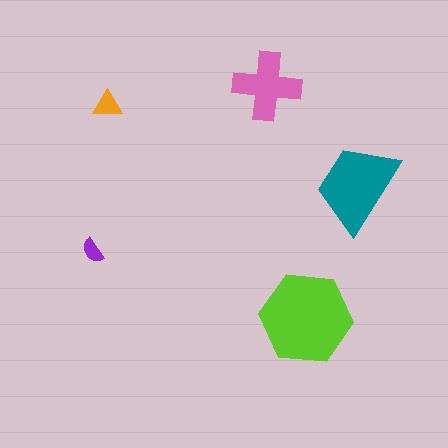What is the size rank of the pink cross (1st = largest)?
3rd.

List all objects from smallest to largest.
The purple semicircle, the orange triangle, the pink cross, the teal trapezoid, the lime hexagon.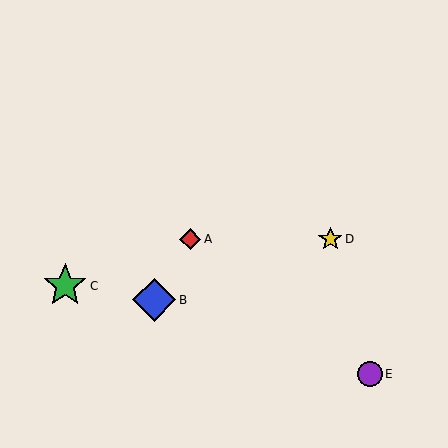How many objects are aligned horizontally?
2 objects (A, D) are aligned horizontally.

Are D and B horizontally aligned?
No, D is at y≈239 and B is at y≈300.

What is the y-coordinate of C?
Object C is at y≈286.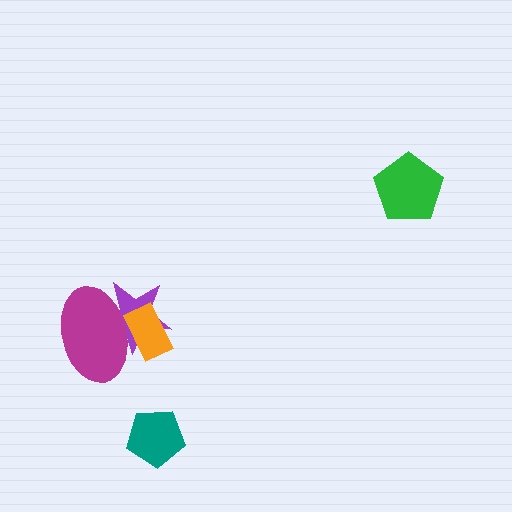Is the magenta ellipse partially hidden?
Yes, it is partially covered by another shape.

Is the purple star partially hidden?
Yes, it is partially covered by another shape.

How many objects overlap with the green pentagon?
0 objects overlap with the green pentagon.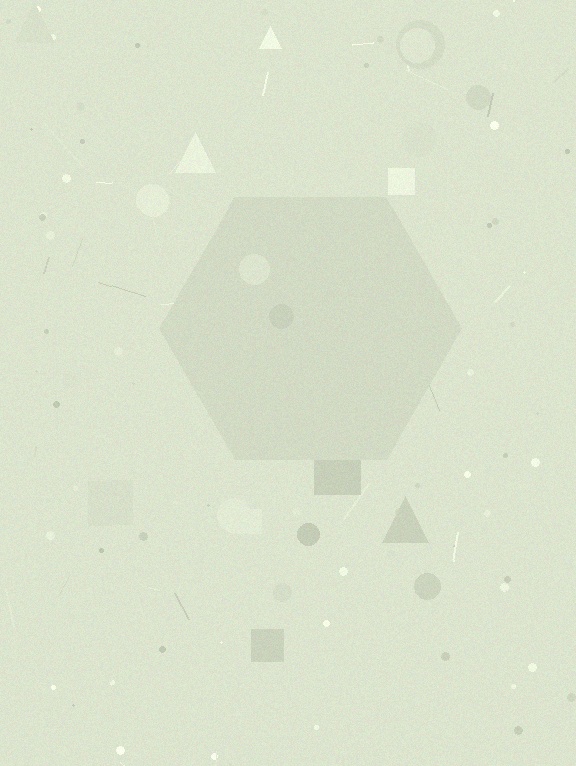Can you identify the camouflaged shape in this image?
The camouflaged shape is a hexagon.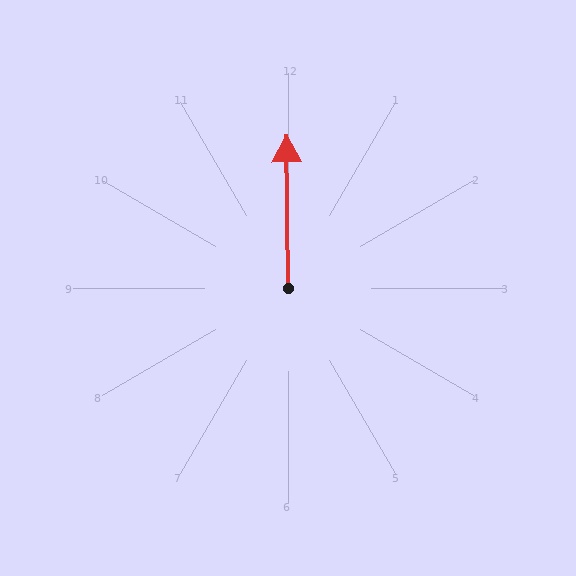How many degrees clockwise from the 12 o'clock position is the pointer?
Approximately 359 degrees.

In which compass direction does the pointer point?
North.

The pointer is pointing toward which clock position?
Roughly 12 o'clock.